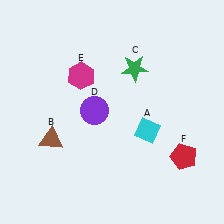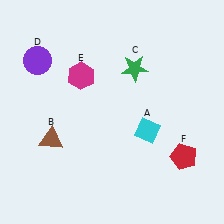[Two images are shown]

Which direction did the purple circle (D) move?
The purple circle (D) moved left.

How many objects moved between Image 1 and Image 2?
1 object moved between the two images.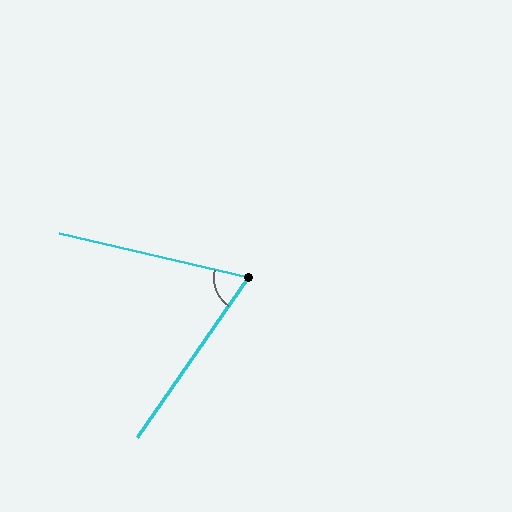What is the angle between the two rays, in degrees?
Approximately 68 degrees.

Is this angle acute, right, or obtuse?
It is acute.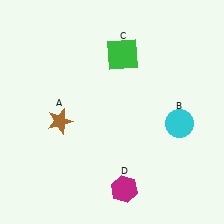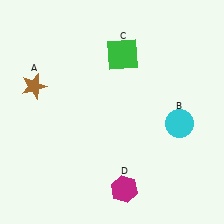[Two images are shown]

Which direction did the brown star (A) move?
The brown star (A) moved up.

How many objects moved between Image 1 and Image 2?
1 object moved between the two images.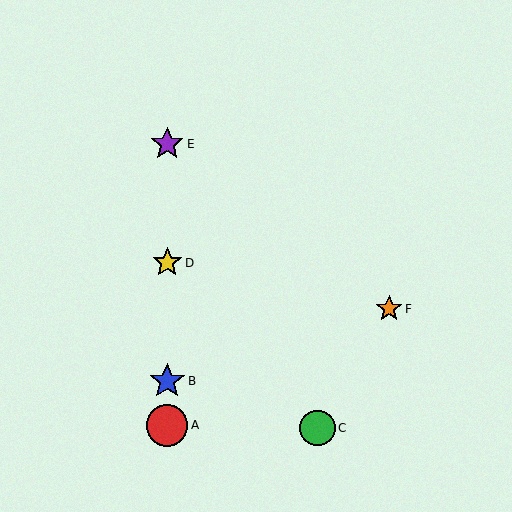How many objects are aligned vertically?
4 objects (A, B, D, E) are aligned vertically.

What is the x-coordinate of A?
Object A is at x≈167.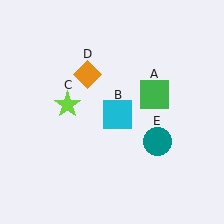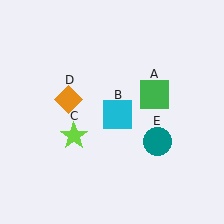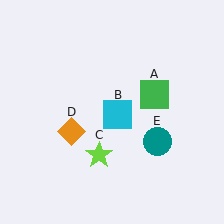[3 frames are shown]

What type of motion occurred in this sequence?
The lime star (object C), orange diamond (object D) rotated counterclockwise around the center of the scene.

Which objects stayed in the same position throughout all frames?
Green square (object A) and cyan square (object B) and teal circle (object E) remained stationary.